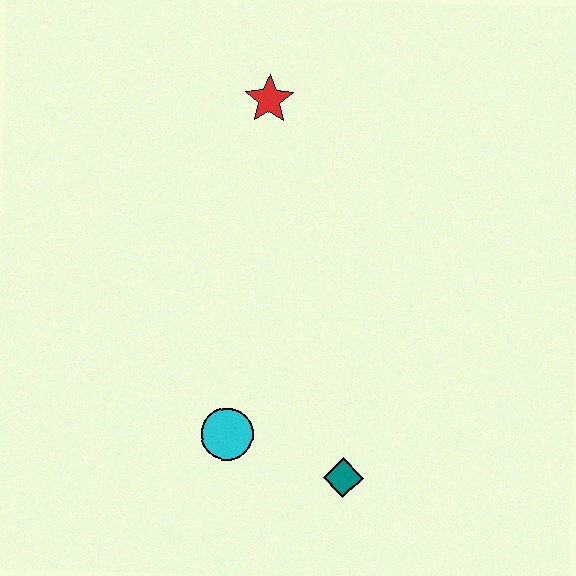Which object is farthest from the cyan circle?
The red star is farthest from the cyan circle.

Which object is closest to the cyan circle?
The teal diamond is closest to the cyan circle.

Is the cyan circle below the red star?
Yes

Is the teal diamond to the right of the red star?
Yes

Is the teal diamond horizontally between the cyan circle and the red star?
No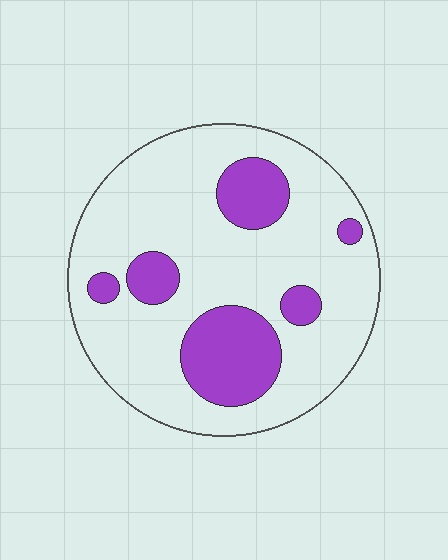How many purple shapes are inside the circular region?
6.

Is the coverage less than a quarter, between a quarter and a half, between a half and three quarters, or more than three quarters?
Less than a quarter.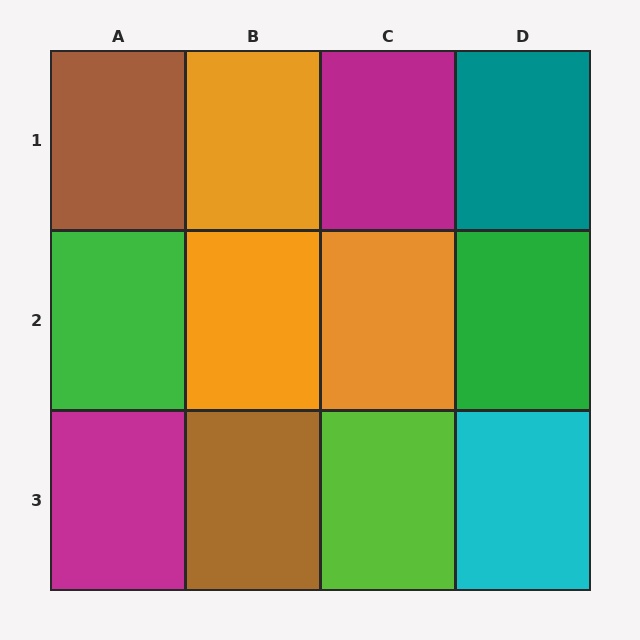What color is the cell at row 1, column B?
Orange.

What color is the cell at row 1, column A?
Brown.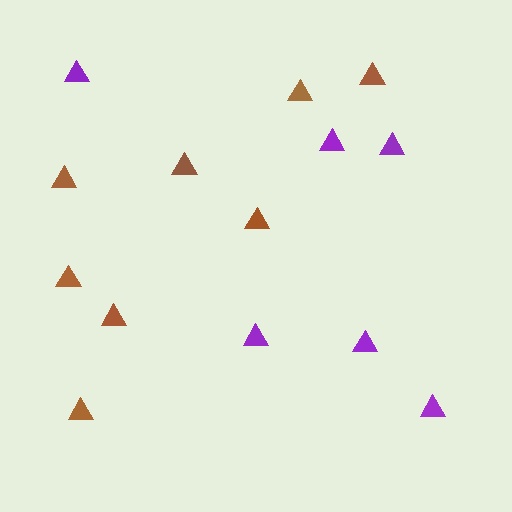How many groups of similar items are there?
There are 2 groups: one group of brown triangles (8) and one group of purple triangles (6).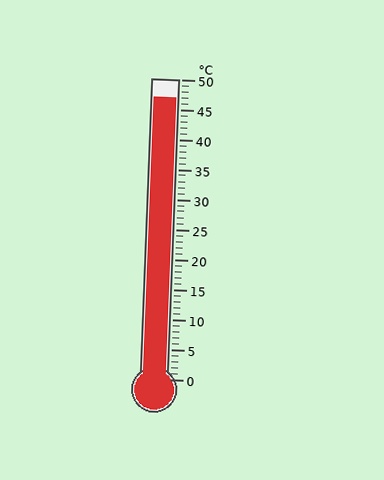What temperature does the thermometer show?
The thermometer shows approximately 47°C.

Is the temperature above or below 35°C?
The temperature is above 35°C.